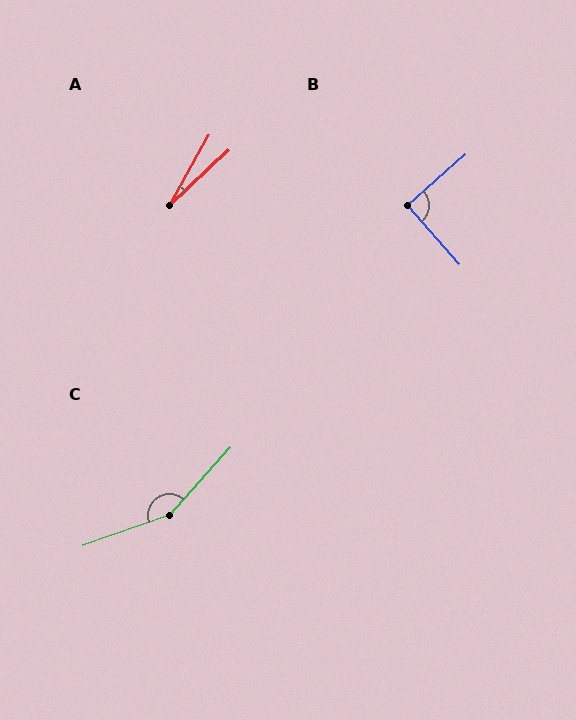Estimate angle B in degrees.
Approximately 90 degrees.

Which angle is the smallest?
A, at approximately 17 degrees.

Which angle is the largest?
C, at approximately 151 degrees.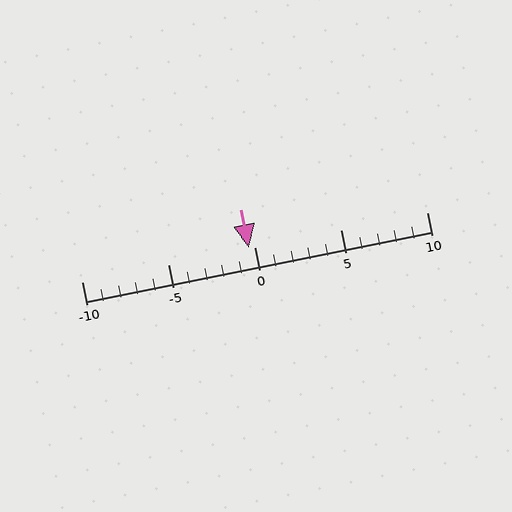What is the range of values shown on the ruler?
The ruler shows values from -10 to 10.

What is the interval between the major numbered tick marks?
The major tick marks are spaced 5 units apart.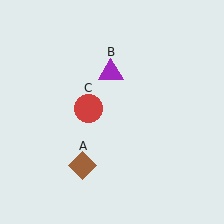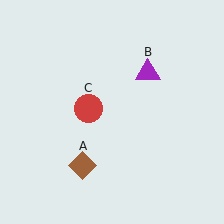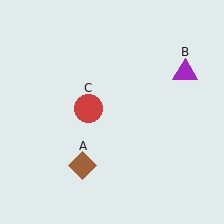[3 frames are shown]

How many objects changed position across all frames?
1 object changed position: purple triangle (object B).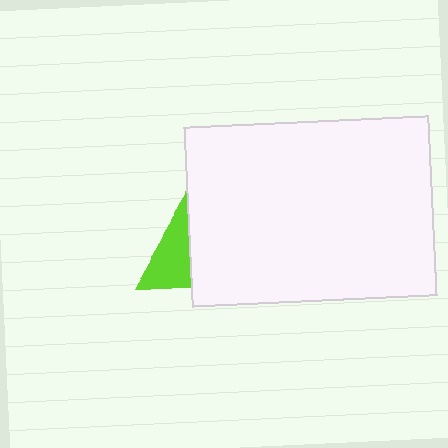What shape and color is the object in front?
The object in front is a white rectangle.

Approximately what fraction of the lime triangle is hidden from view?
Roughly 58% of the lime triangle is hidden behind the white rectangle.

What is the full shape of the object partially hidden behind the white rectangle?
The partially hidden object is a lime triangle.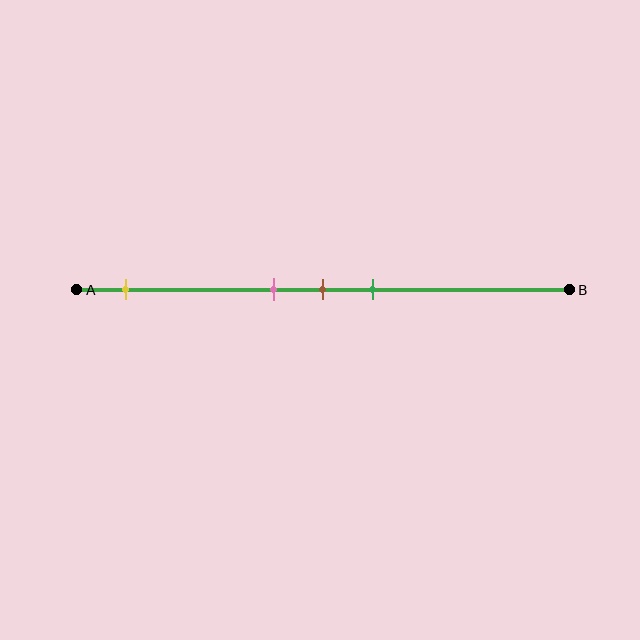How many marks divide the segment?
There are 4 marks dividing the segment.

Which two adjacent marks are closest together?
The pink and brown marks are the closest adjacent pair.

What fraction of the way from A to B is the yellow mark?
The yellow mark is approximately 10% (0.1) of the way from A to B.